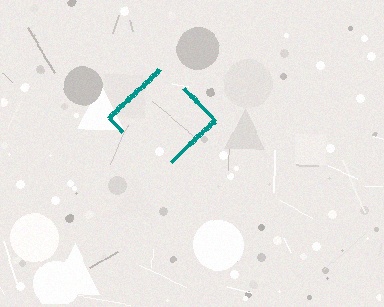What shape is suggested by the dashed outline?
The dashed outline suggests a diamond.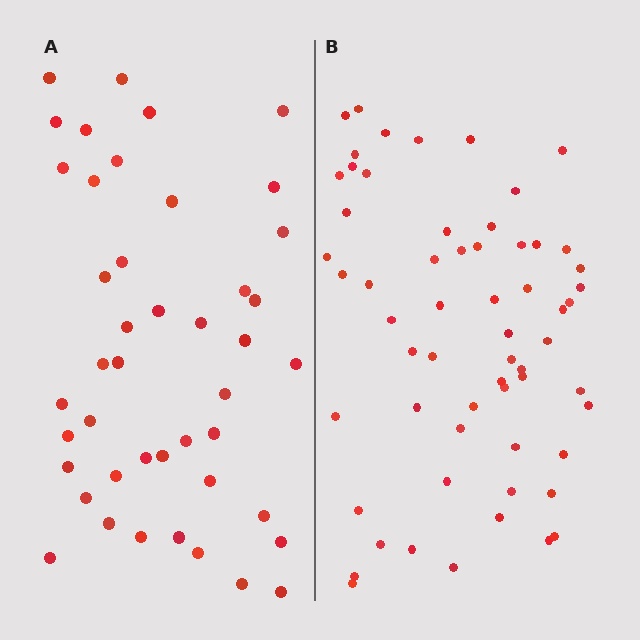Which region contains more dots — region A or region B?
Region B (the right region) has more dots.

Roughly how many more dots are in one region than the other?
Region B has approximately 15 more dots than region A.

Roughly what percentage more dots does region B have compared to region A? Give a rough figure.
About 35% more.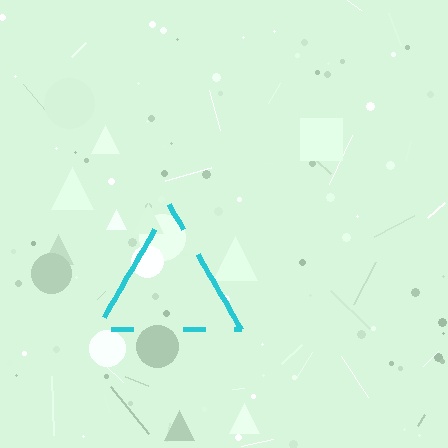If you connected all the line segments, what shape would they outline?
They would outline a triangle.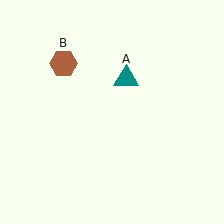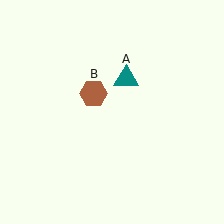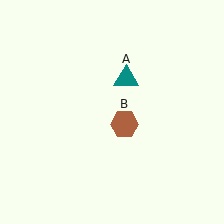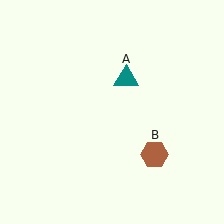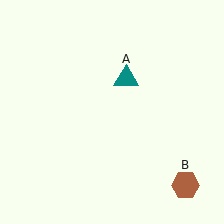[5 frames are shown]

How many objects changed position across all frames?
1 object changed position: brown hexagon (object B).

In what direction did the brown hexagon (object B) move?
The brown hexagon (object B) moved down and to the right.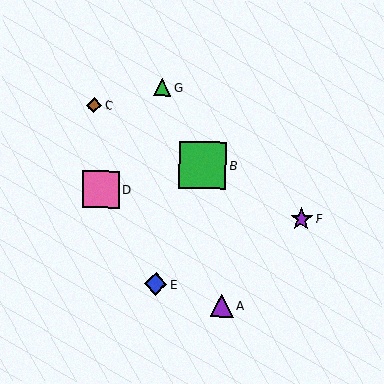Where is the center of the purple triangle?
The center of the purple triangle is at (222, 305).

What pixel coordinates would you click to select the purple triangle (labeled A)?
Click at (222, 305) to select the purple triangle A.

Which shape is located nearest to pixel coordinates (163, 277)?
The blue diamond (labeled E) at (156, 284) is nearest to that location.